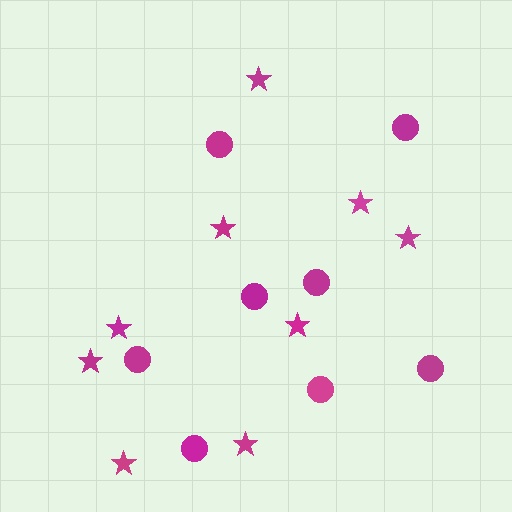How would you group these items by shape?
There are 2 groups: one group of stars (9) and one group of circles (8).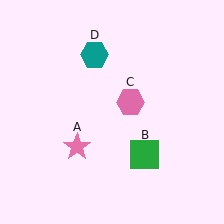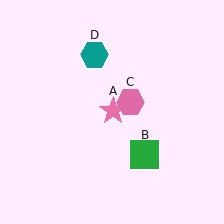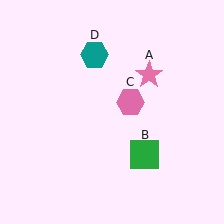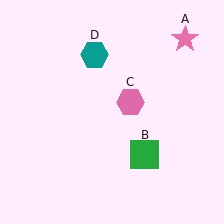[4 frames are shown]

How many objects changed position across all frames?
1 object changed position: pink star (object A).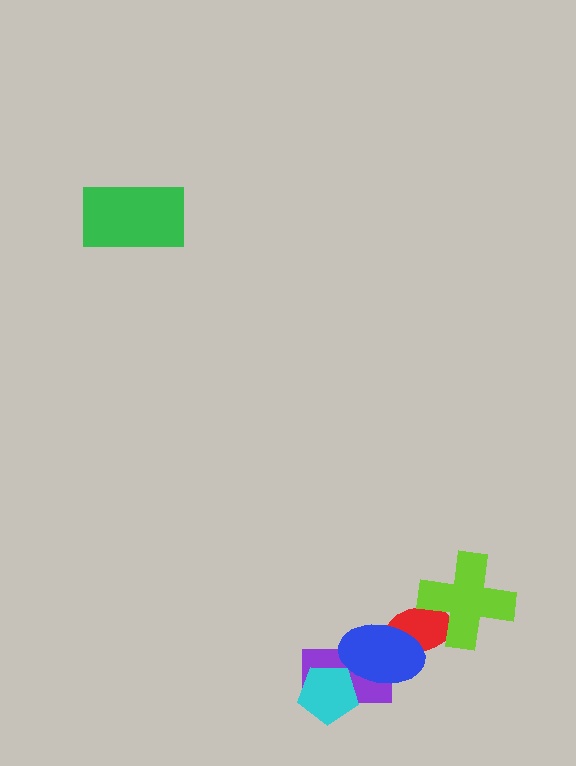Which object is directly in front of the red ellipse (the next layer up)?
The blue ellipse is directly in front of the red ellipse.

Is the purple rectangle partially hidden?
Yes, it is partially covered by another shape.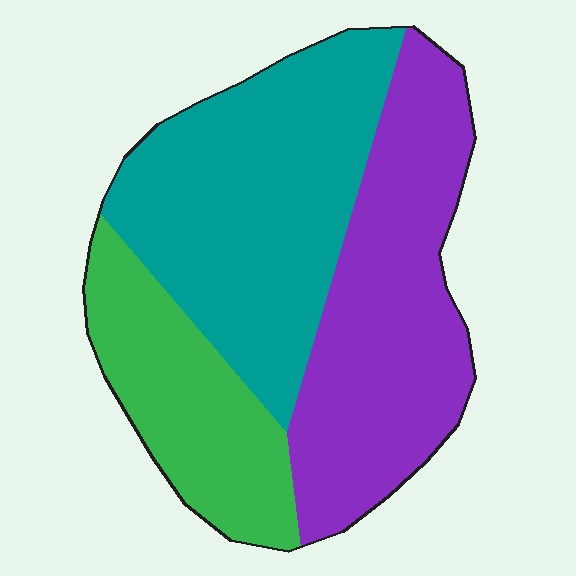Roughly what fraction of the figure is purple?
Purple covers roughly 35% of the figure.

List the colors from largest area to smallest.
From largest to smallest: teal, purple, green.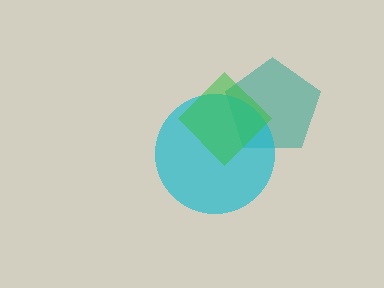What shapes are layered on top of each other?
The layered shapes are: a teal pentagon, a cyan circle, a green diamond.